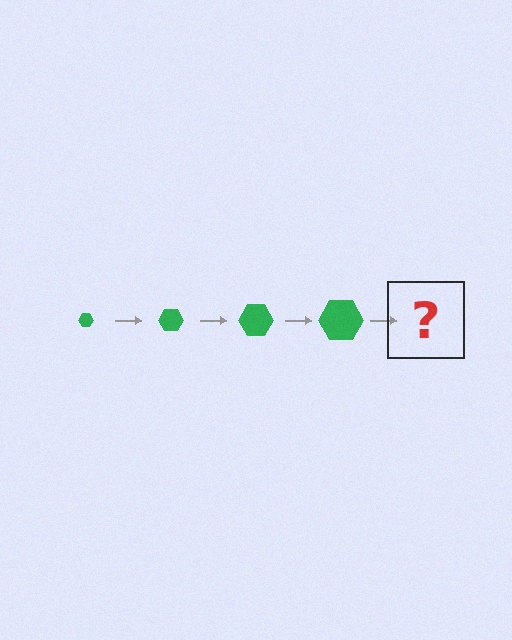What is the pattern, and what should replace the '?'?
The pattern is that the hexagon gets progressively larger each step. The '?' should be a green hexagon, larger than the previous one.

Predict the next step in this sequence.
The next step is a green hexagon, larger than the previous one.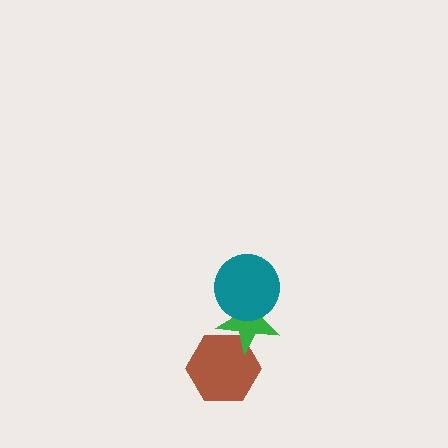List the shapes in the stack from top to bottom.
From top to bottom: the teal circle, the green star, the brown hexagon.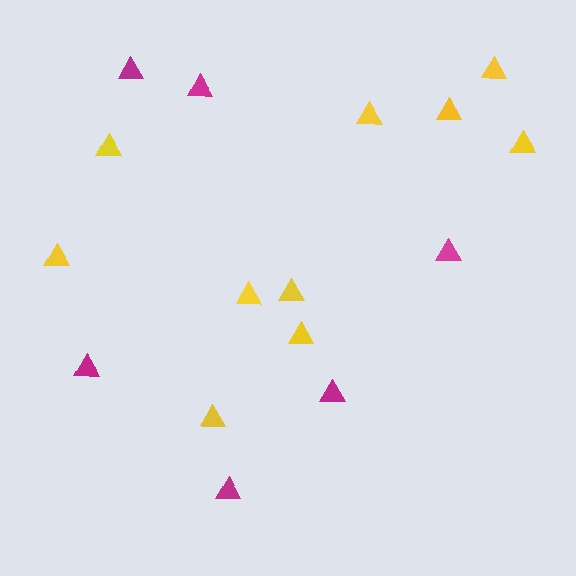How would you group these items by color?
There are 2 groups: one group of yellow triangles (10) and one group of magenta triangles (6).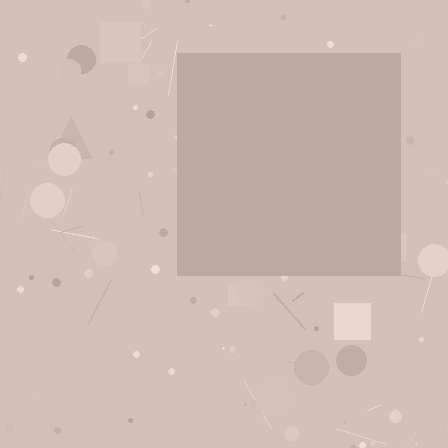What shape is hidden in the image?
A square is hidden in the image.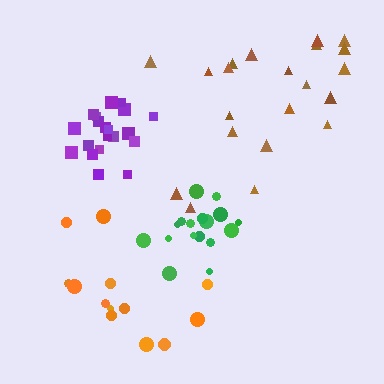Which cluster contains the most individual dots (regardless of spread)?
Purple (21).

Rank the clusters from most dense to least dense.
green, purple, brown, orange.